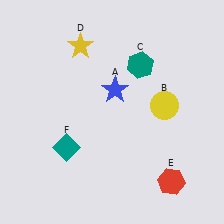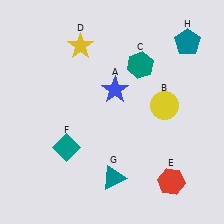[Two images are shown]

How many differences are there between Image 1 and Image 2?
There are 2 differences between the two images.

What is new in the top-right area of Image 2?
A teal pentagon (H) was added in the top-right area of Image 2.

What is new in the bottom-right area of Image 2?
A teal triangle (G) was added in the bottom-right area of Image 2.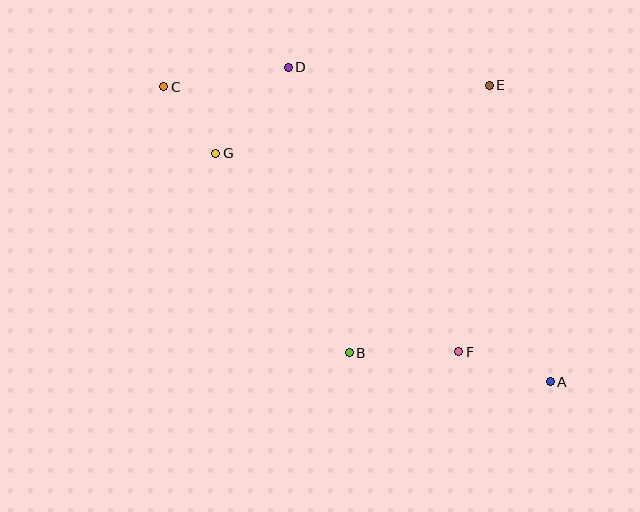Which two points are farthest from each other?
Points A and C are farthest from each other.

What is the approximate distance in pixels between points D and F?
The distance between D and F is approximately 332 pixels.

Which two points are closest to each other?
Points C and G are closest to each other.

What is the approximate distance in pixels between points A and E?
The distance between A and E is approximately 303 pixels.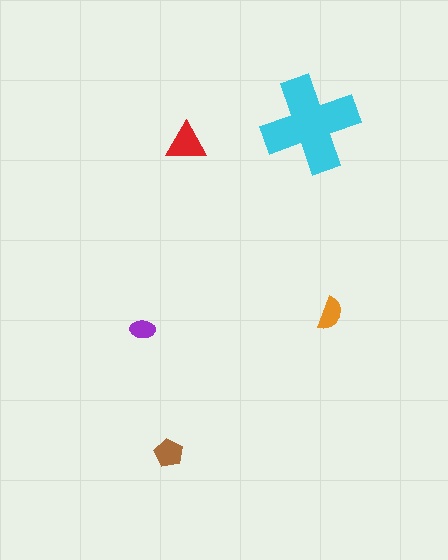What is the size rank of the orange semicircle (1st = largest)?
4th.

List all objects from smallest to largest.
The purple ellipse, the orange semicircle, the brown pentagon, the red triangle, the cyan cross.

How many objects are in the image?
There are 5 objects in the image.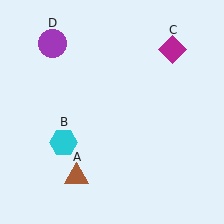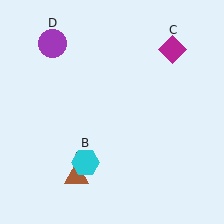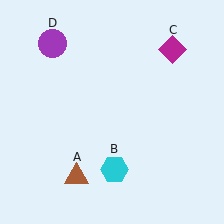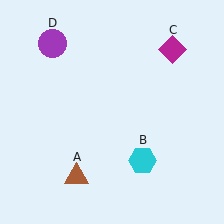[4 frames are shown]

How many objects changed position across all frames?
1 object changed position: cyan hexagon (object B).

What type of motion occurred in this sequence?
The cyan hexagon (object B) rotated counterclockwise around the center of the scene.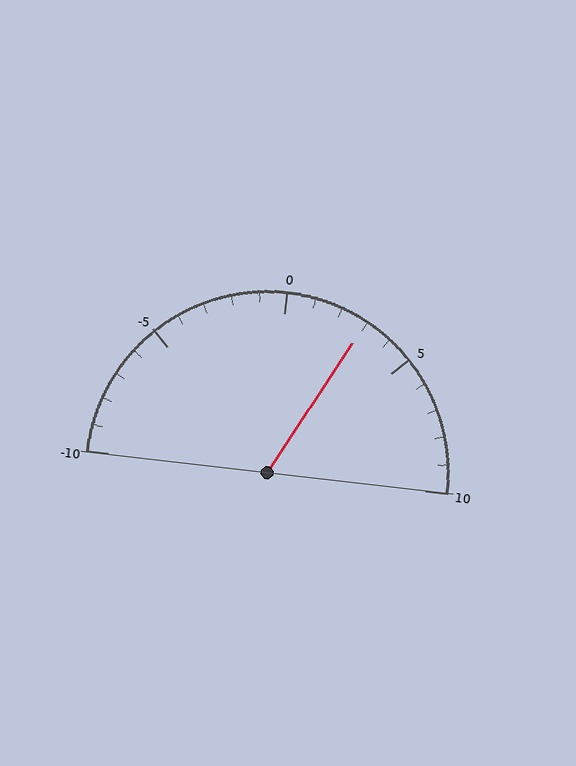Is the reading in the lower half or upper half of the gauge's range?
The reading is in the upper half of the range (-10 to 10).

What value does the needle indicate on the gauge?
The needle indicates approximately 3.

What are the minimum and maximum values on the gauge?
The gauge ranges from -10 to 10.